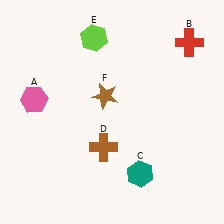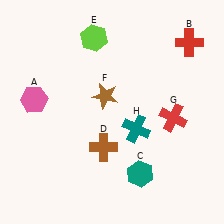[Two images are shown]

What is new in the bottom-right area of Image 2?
A red cross (G) was added in the bottom-right area of Image 2.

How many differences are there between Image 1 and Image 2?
There are 2 differences between the two images.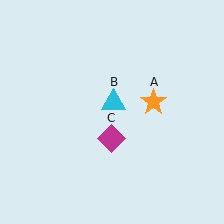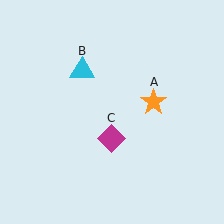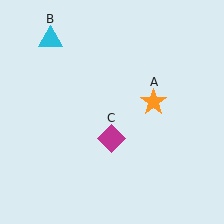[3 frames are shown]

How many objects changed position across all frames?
1 object changed position: cyan triangle (object B).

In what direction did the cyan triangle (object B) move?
The cyan triangle (object B) moved up and to the left.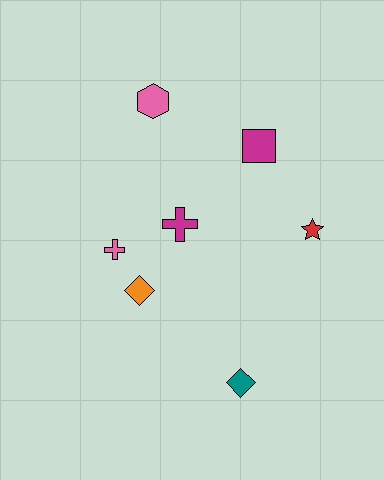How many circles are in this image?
There are no circles.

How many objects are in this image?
There are 7 objects.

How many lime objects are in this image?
There are no lime objects.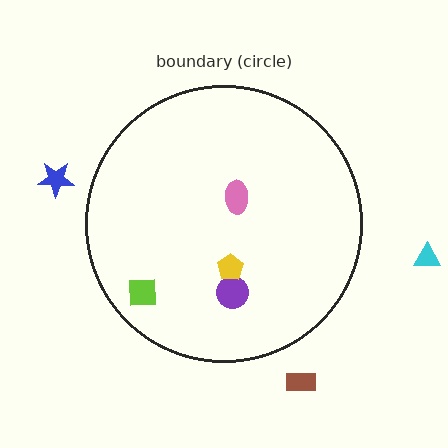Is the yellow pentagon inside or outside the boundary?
Inside.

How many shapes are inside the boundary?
4 inside, 3 outside.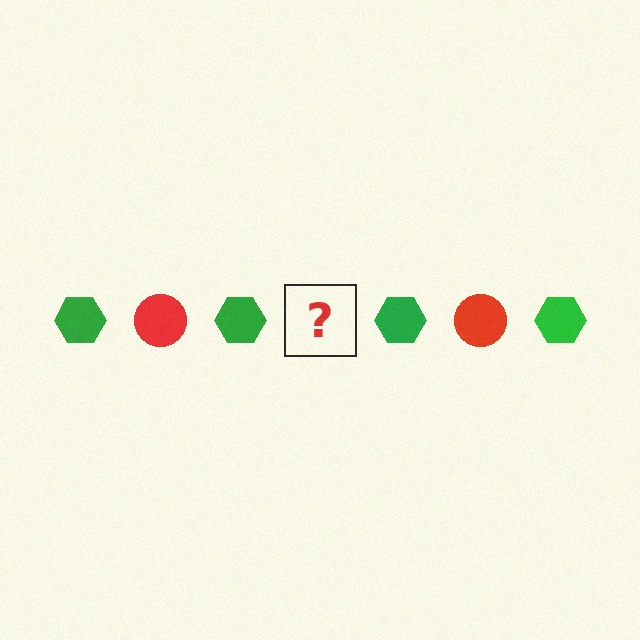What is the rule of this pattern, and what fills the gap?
The rule is that the pattern alternates between green hexagon and red circle. The gap should be filled with a red circle.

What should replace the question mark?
The question mark should be replaced with a red circle.